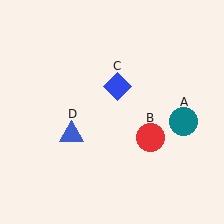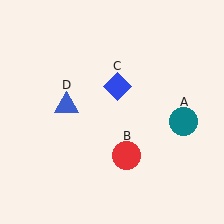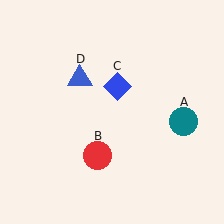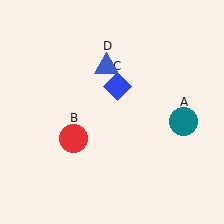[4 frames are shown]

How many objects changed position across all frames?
2 objects changed position: red circle (object B), blue triangle (object D).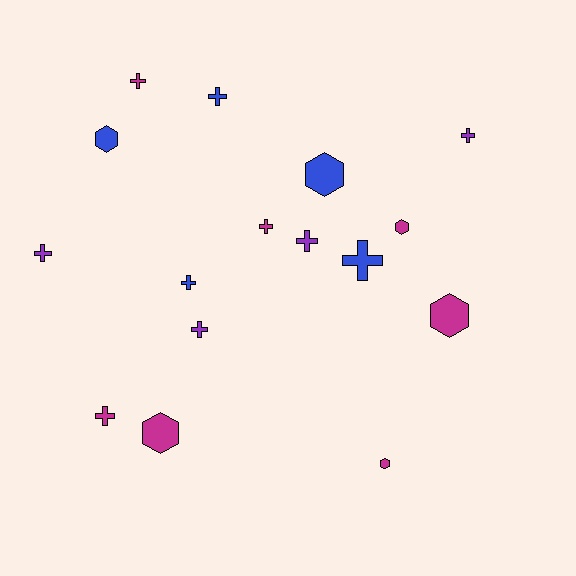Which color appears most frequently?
Magenta, with 7 objects.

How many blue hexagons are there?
There are 2 blue hexagons.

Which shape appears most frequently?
Cross, with 10 objects.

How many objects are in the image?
There are 16 objects.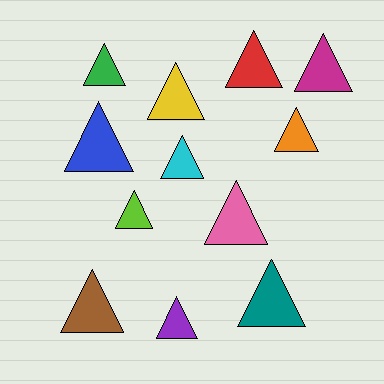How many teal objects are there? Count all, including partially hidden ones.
There is 1 teal object.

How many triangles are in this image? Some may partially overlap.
There are 12 triangles.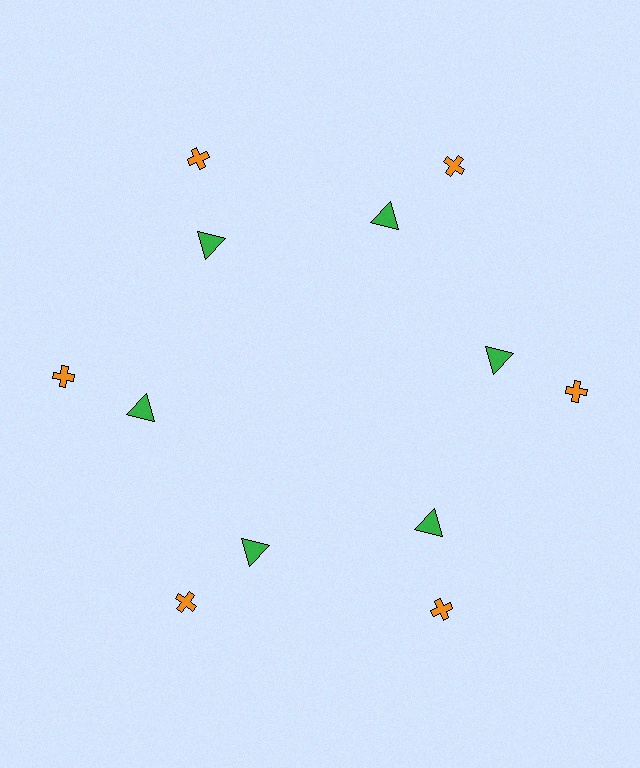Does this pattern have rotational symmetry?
Yes, this pattern has 6-fold rotational symmetry. It looks the same after rotating 60 degrees around the center.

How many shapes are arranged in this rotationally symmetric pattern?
There are 12 shapes, arranged in 6 groups of 2.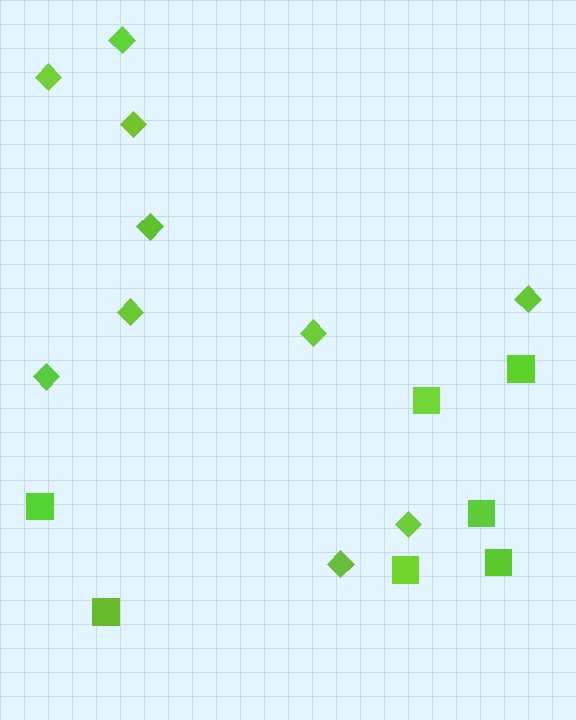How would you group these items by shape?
There are 2 groups: one group of diamonds (10) and one group of squares (7).